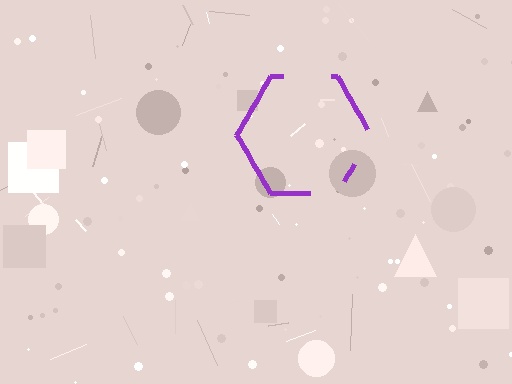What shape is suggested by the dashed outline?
The dashed outline suggests a hexagon.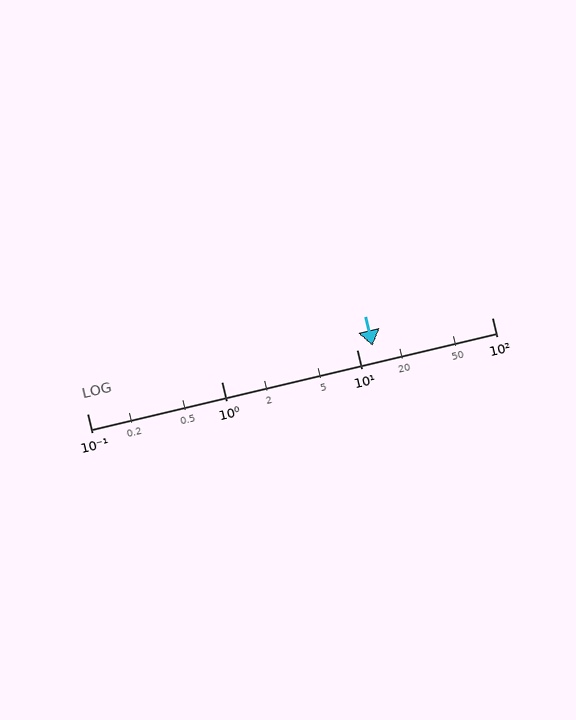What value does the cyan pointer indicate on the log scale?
The pointer indicates approximately 13.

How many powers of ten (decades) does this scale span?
The scale spans 3 decades, from 0.1 to 100.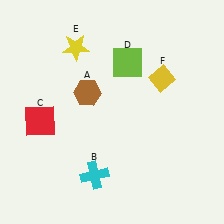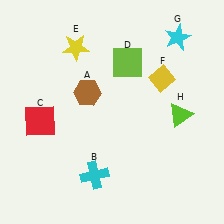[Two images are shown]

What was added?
A cyan star (G), a lime triangle (H) were added in Image 2.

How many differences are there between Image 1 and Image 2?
There are 2 differences between the two images.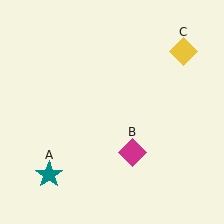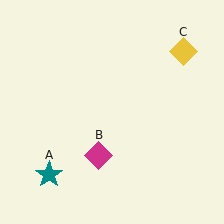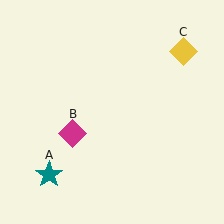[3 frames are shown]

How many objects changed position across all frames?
1 object changed position: magenta diamond (object B).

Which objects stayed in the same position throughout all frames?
Teal star (object A) and yellow diamond (object C) remained stationary.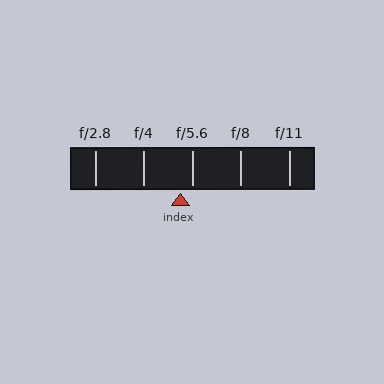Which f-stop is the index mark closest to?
The index mark is closest to f/5.6.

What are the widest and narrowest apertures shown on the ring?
The widest aperture shown is f/2.8 and the narrowest is f/11.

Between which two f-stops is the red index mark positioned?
The index mark is between f/4 and f/5.6.